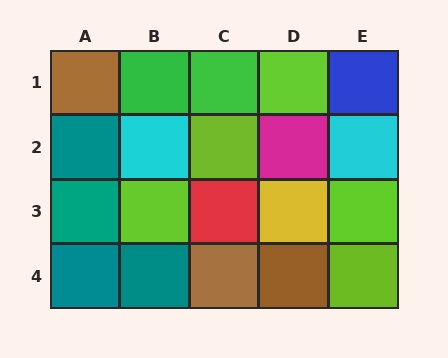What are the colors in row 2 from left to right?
Teal, cyan, lime, magenta, cyan.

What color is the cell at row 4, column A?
Teal.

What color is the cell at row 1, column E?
Blue.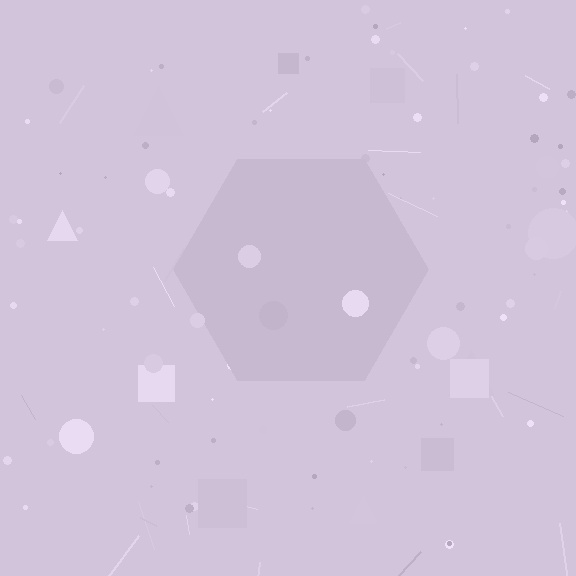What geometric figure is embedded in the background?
A hexagon is embedded in the background.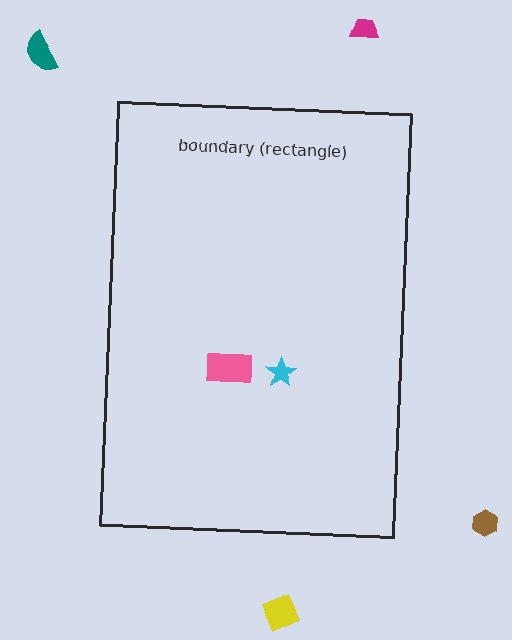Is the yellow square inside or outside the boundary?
Outside.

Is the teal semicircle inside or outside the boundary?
Outside.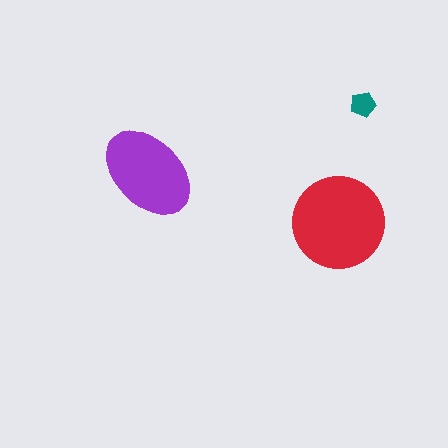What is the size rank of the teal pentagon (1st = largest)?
3rd.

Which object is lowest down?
The red circle is bottommost.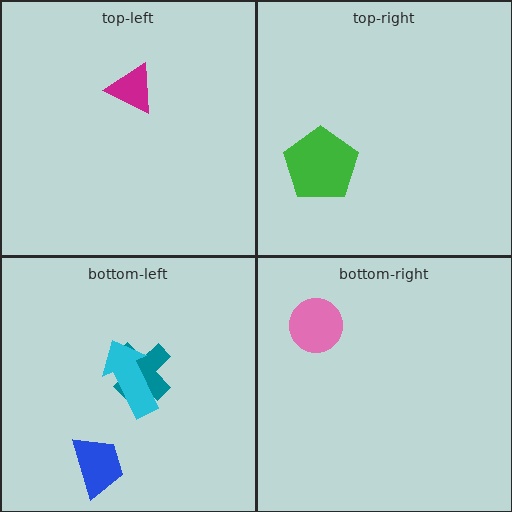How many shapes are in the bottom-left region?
3.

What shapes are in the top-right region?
The green pentagon.